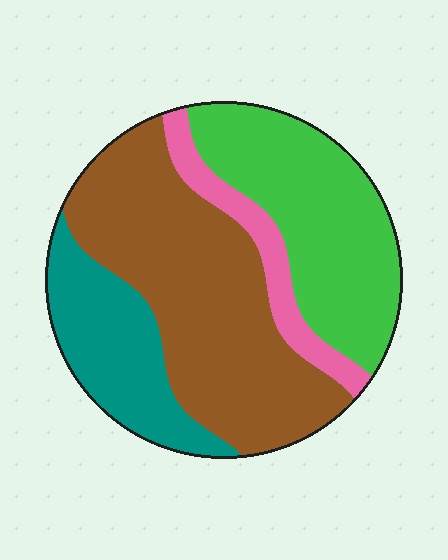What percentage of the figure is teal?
Teal takes up about one fifth (1/5) of the figure.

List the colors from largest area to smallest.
From largest to smallest: brown, green, teal, pink.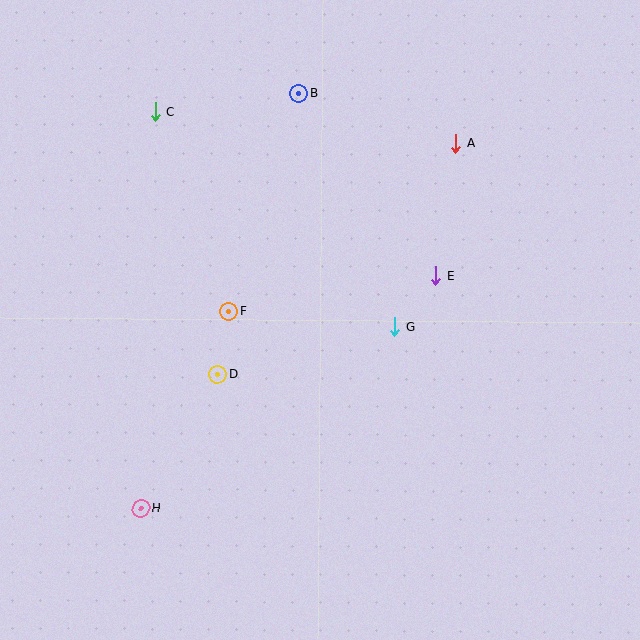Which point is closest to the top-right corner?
Point A is closest to the top-right corner.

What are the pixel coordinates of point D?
Point D is at (217, 374).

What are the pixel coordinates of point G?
Point G is at (395, 326).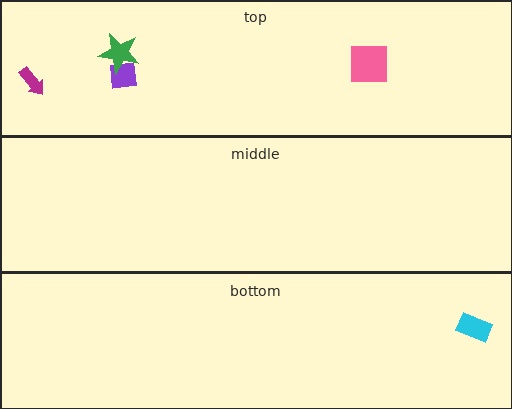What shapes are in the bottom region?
The cyan rectangle.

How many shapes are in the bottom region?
1.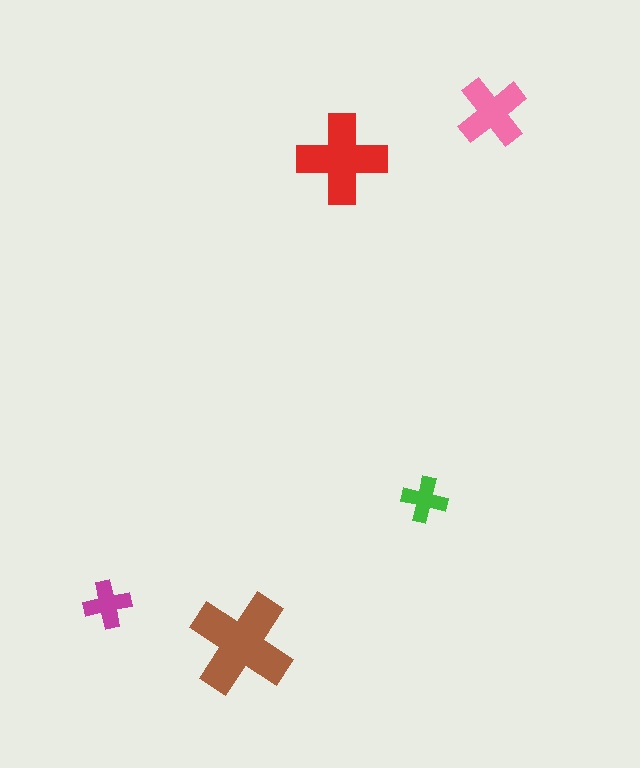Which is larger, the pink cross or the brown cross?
The brown one.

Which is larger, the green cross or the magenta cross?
The magenta one.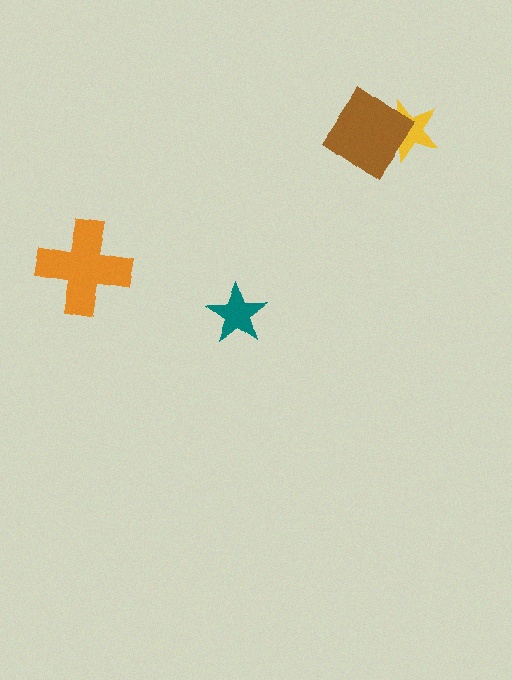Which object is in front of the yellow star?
The brown diamond is in front of the yellow star.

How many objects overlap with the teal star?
0 objects overlap with the teal star.